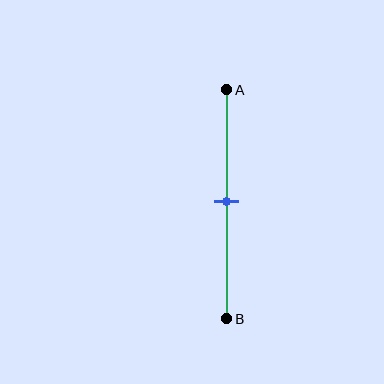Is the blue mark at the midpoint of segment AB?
Yes, the mark is approximately at the midpoint.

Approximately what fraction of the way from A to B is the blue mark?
The blue mark is approximately 50% of the way from A to B.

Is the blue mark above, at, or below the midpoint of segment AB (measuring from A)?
The blue mark is approximately at the midpoint of segment AB.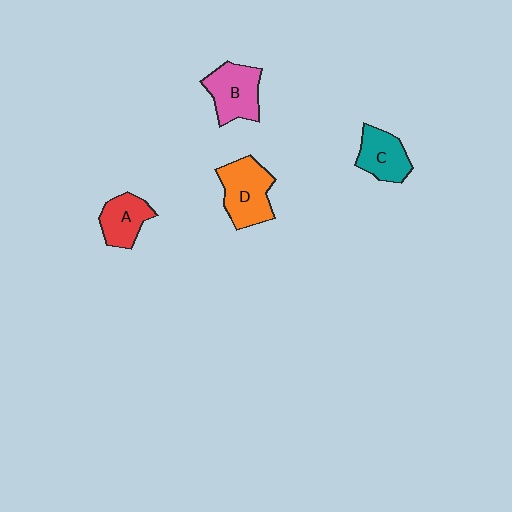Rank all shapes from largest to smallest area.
From largest to smallest: D (orange), B (pink), C (teal), A (red).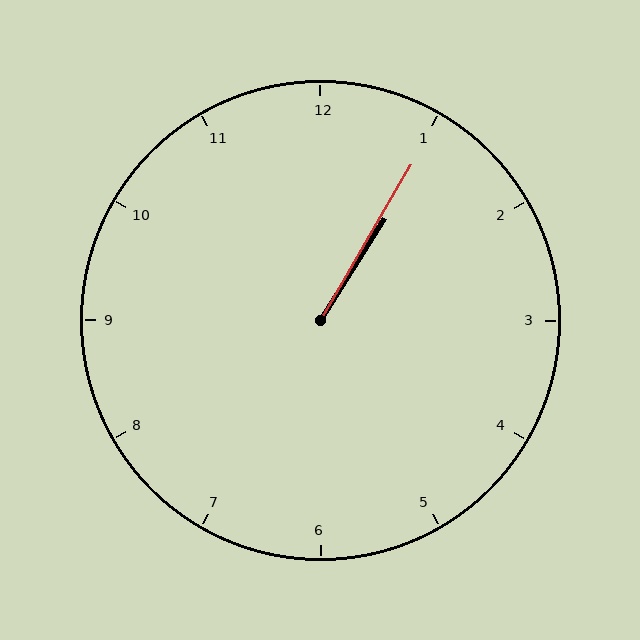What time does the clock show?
1:05.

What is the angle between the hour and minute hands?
Approximately 2 degrees.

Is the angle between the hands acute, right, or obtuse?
It is acute.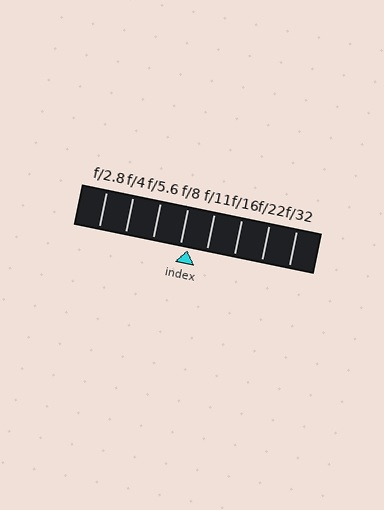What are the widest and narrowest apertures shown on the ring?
The widest aperture shown is f/2.8 and the narrowest is f/32.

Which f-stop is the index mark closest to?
The index mark is closest to f/8.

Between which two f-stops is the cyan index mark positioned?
The index mark is between f/8 and f/11.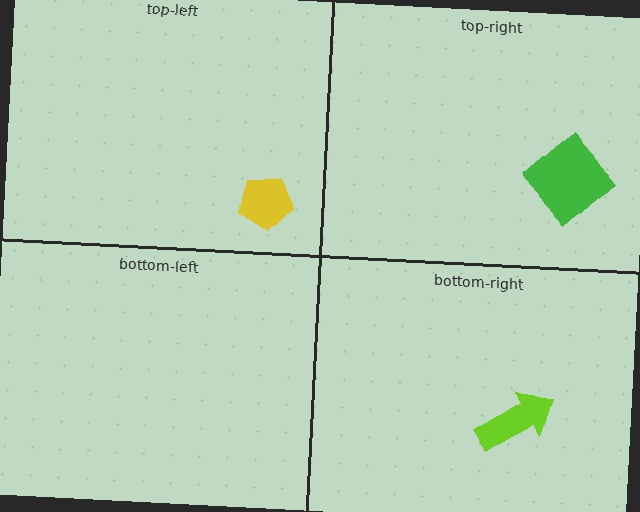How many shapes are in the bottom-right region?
1.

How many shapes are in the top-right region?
1.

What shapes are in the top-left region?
The yellow pentagon.